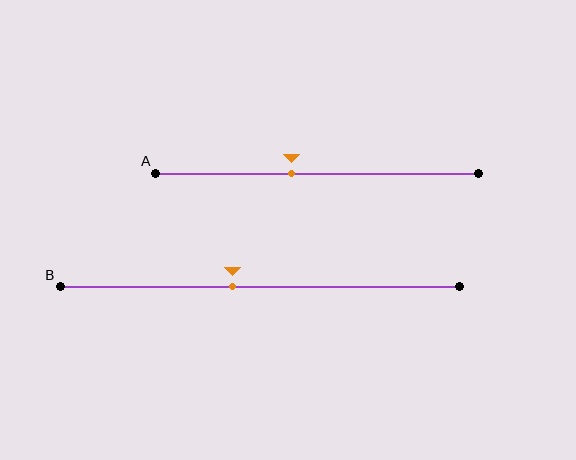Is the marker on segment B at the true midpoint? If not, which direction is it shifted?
No, the marker on segment B is shifted to the left by about 7% of the segment length.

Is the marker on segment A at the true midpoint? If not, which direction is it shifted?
No, the marker on segment A is shifted to the left by about 8% of the segment length.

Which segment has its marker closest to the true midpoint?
Segment B has its marker closest to the true midpoint.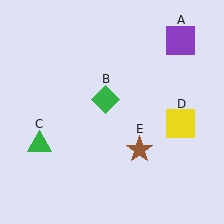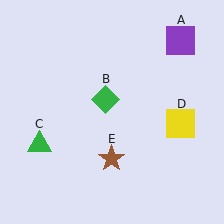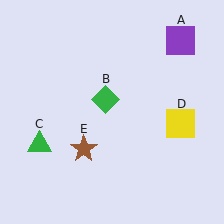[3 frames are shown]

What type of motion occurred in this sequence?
The brown star (object E) rotated clockwise around the center of the scene.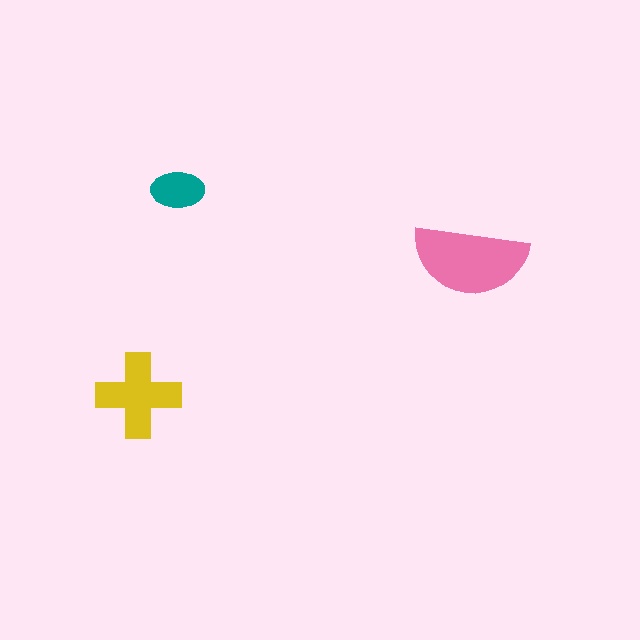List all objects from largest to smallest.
The pink semicircle, the yellow cross, the teal ellipse.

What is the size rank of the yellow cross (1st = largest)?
2nd.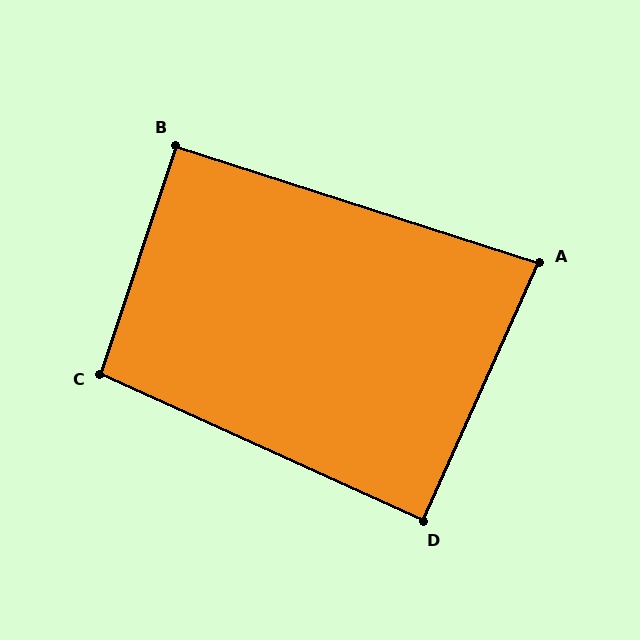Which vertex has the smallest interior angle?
A, at approximately 84 degrees.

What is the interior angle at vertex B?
Approximately 90 degrees (approximately right).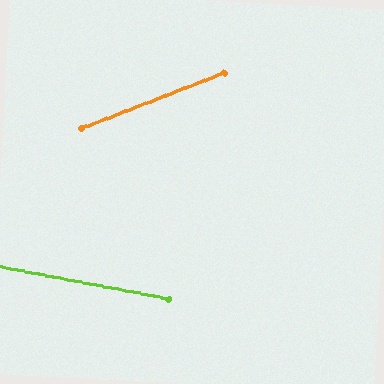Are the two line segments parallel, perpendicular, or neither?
Neither parallel nor perpendicular — they differ by about 32°.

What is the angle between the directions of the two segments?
Approximately 32 degrees.